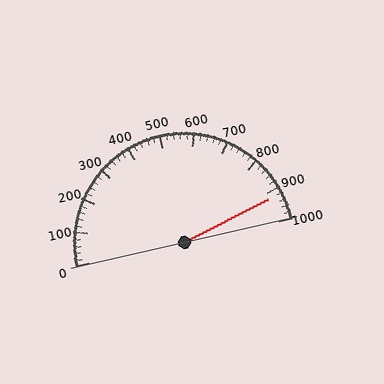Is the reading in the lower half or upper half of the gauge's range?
The reading is in the upper half of the range (0 to 1000).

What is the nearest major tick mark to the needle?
The nearest major tick mark is 900.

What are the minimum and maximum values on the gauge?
The gauge ranges from 0 to 1000.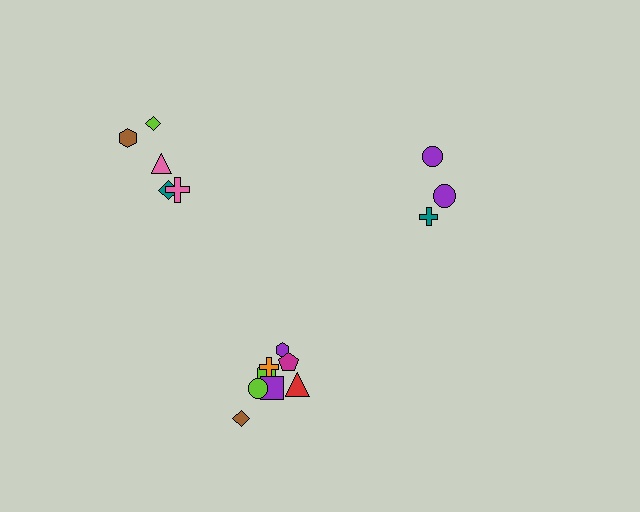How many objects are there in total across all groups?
There are 16 objects.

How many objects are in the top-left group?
There are 5 objects.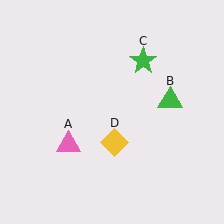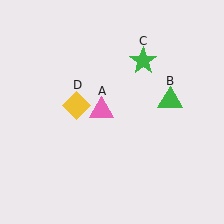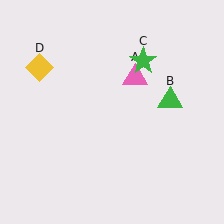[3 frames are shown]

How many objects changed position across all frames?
2 objects changed position: pink triangle (object A), yellow diamond (object D).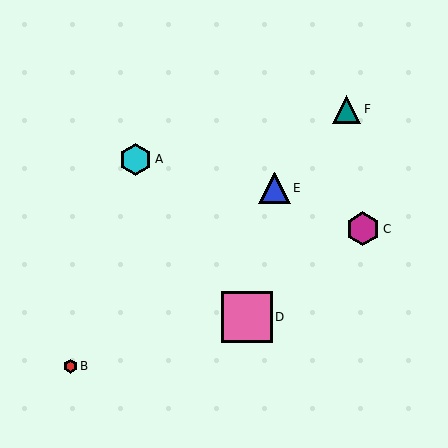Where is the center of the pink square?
The center of the pink square is at (247, 317).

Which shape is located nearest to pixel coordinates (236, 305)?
The pink square (labeled D) at (247, 317) is nearest to that location.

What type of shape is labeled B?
Shape B is a red hexagon.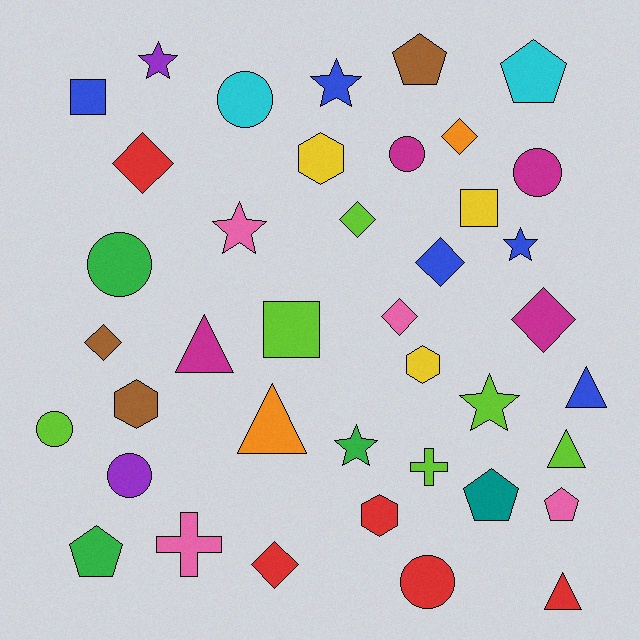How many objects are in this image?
There are 40 objects.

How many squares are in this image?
There are 3 squares.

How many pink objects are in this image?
There are 4 pink objects.